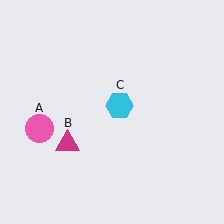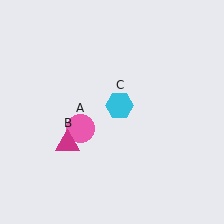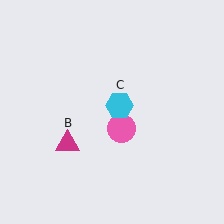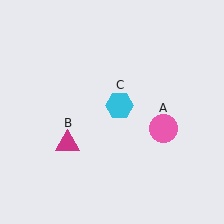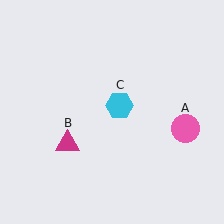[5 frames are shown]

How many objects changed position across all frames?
1 object changed position: pink circle (object A).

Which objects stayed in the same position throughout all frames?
Magenta triangle (object B) and cyan hexagon (object C) remained stationary.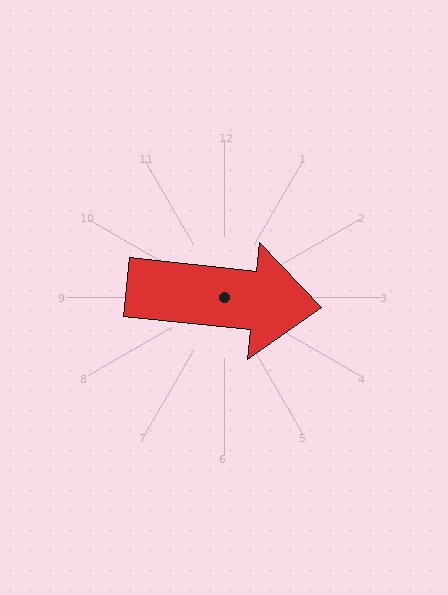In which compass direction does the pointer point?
East.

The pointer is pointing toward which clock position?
Roughly 3 o'clock.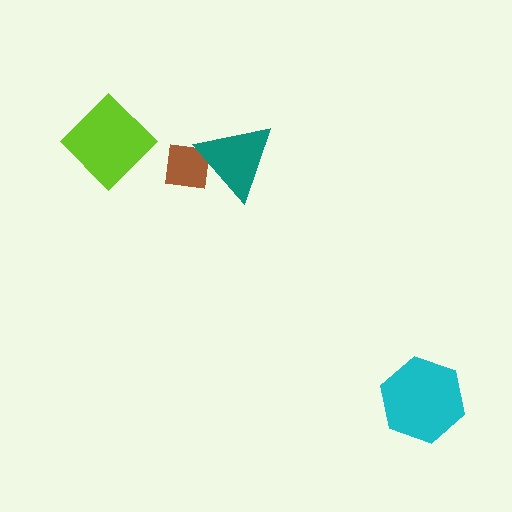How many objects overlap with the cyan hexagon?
0 objects overlap with the cyan hexagon.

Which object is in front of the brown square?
The teal triangle is in front of the brown square.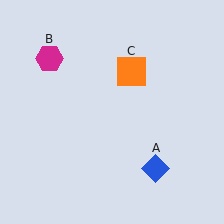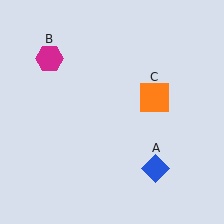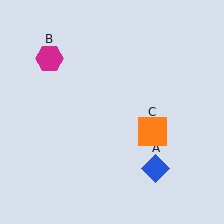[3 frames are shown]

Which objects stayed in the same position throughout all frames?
Blue diamond (object A) and magenta hexagon (object B) remained stationary.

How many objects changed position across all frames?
1 object changed position: orange square (object C).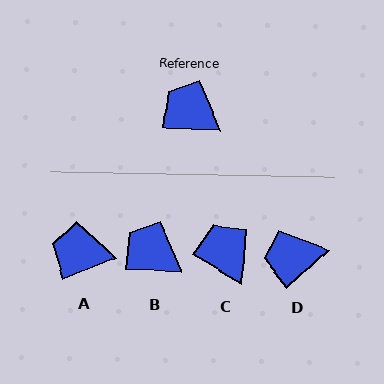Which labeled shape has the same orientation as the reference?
B.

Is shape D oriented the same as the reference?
No, it is off by about 45 degrees.